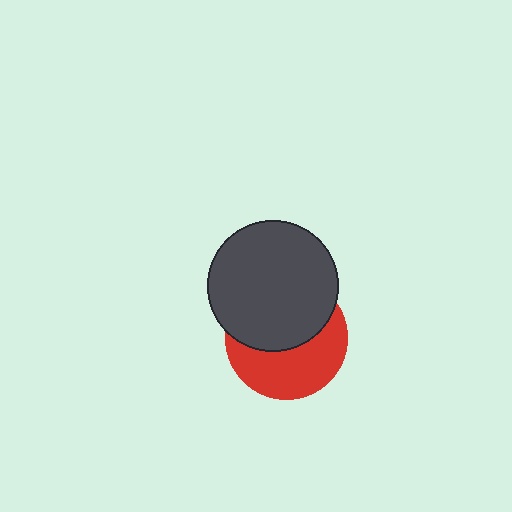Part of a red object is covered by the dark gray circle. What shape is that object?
It is a circle.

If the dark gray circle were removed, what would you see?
You would see the complete red circle.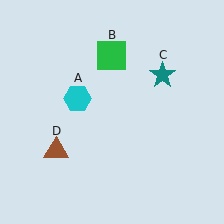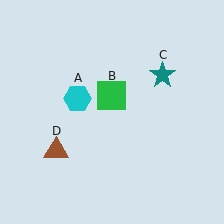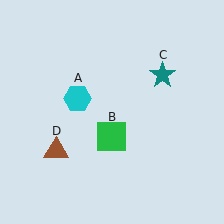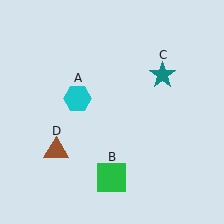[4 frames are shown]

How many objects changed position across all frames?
1 object changed position: green square (object B).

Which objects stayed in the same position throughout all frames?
Cyan hexagon (object A) and teal star (object C) and brown triangle (object D) remained stationary.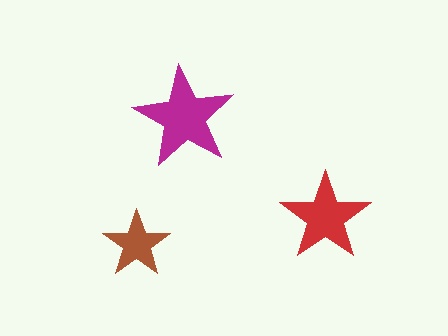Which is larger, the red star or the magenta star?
The magenta one.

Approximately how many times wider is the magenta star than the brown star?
About 1.5 times wider.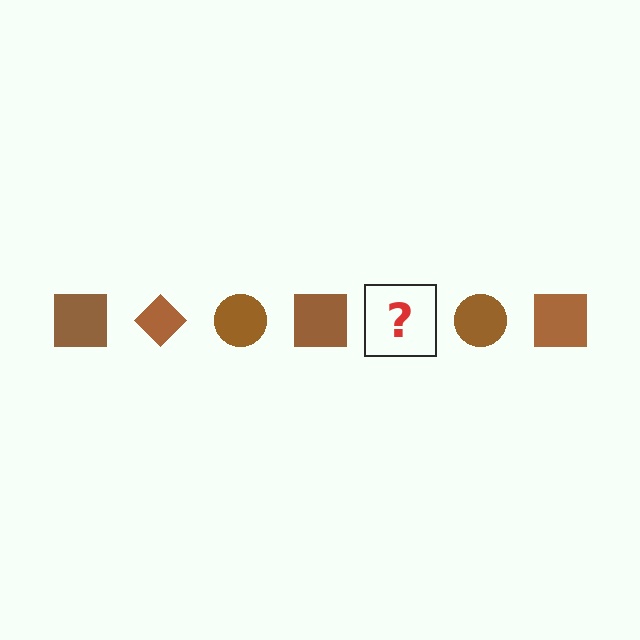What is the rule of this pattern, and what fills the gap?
The rule is that the pattern cycles through square, diamond, circle shapes in brown. The gap should be filled with a brown diamond.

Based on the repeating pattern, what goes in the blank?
The blank should be a brown diamond.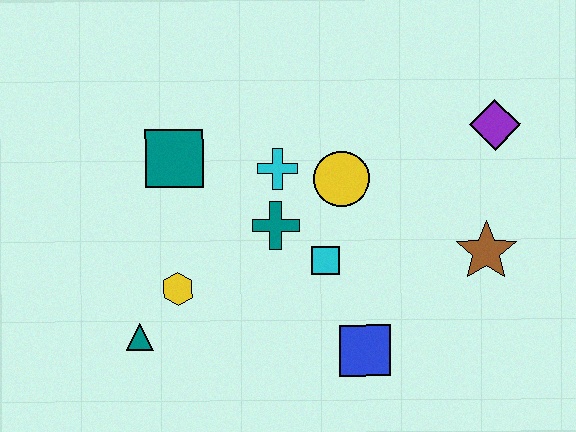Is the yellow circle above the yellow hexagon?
Yes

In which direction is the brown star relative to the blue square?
The brown star is to the right of the blue square.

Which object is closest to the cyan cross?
The teal cross is closest to the cyan cross.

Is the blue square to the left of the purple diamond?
Yes